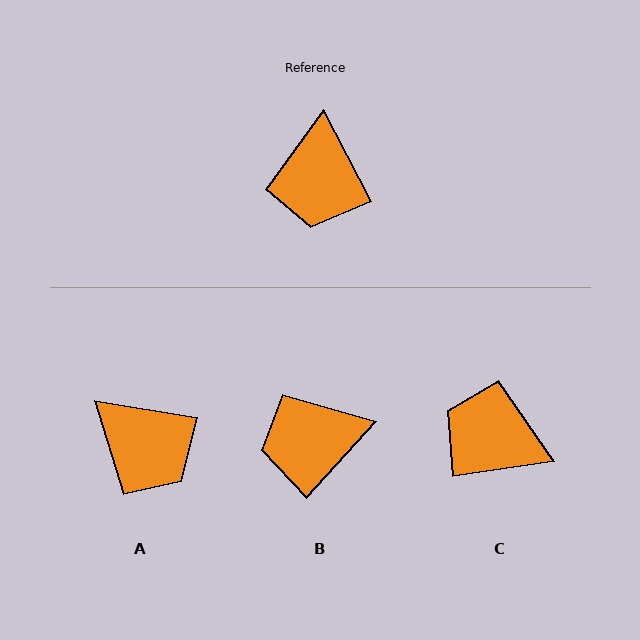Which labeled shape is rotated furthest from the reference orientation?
C, about 109 degrees away.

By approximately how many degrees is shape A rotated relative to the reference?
Approximately 53 degrees counter-clockwise.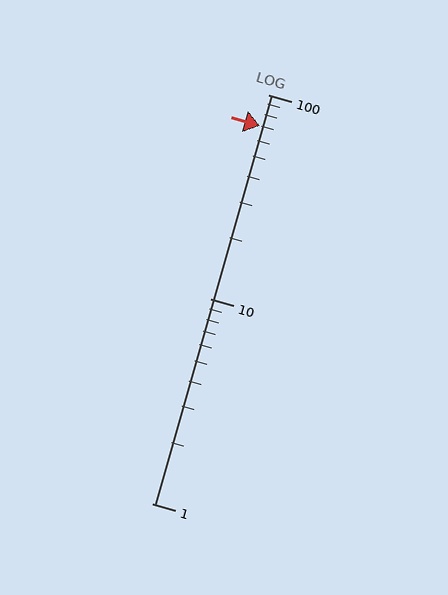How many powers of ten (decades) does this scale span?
The scale spans 2 decades, from 1 to 100.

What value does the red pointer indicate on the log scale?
The pointer indicates approximately 70.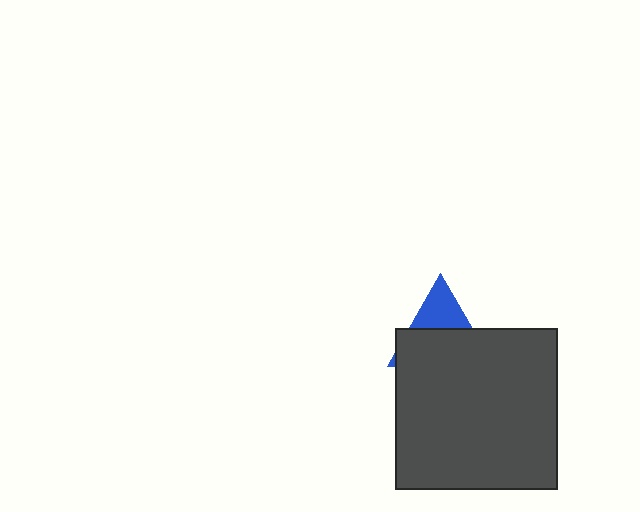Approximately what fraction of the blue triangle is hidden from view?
Roughly 65% of the blue triangle is hidden behind the dark gray square.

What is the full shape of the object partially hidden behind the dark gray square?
The partially hidden object is a blue triangle.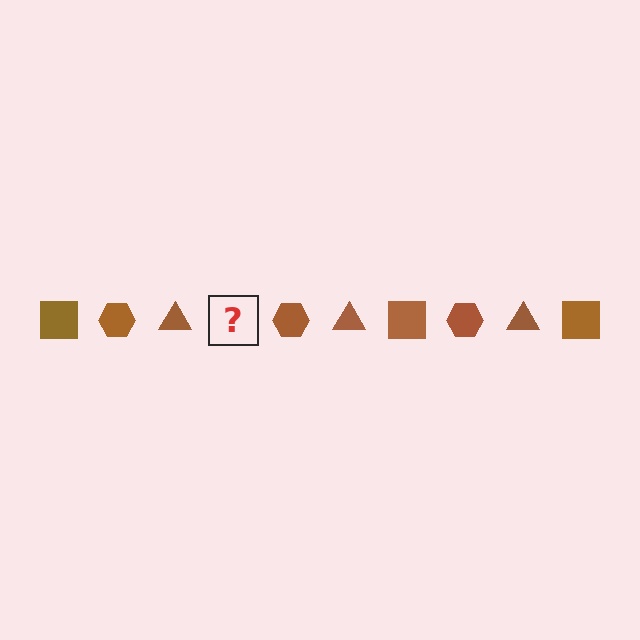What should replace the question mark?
The question mark should be replaced with a brown square.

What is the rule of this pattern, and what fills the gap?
The rule is that the pattern cycles through square, hexagon, triangle shapes in brown. The gap should be filled with a brown square.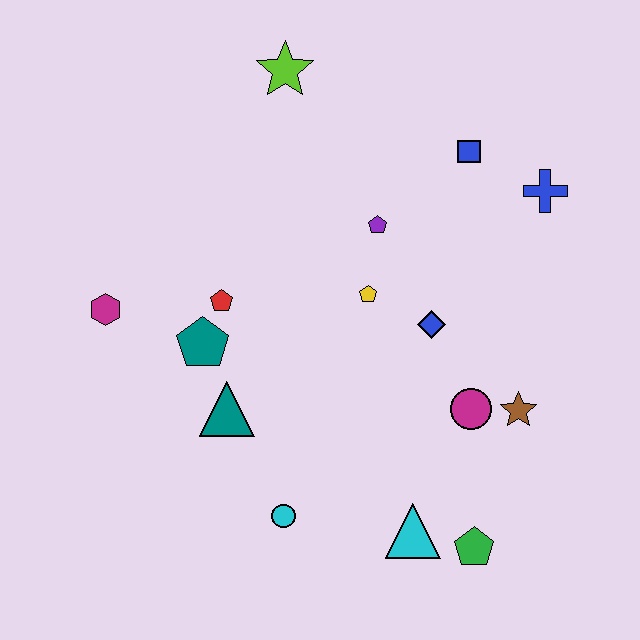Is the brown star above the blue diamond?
No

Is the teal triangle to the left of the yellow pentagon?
Yes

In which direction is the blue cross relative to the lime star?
The blue cross is to the right of the lime star.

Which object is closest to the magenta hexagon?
The teal pentagon is closest to the magenta hexagon.